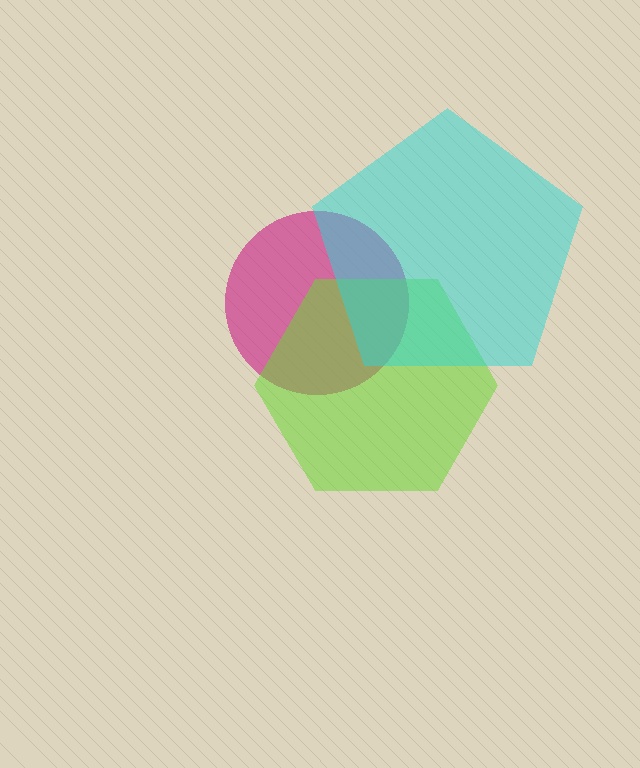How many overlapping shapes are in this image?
There are 3 overlapping shapes in the image.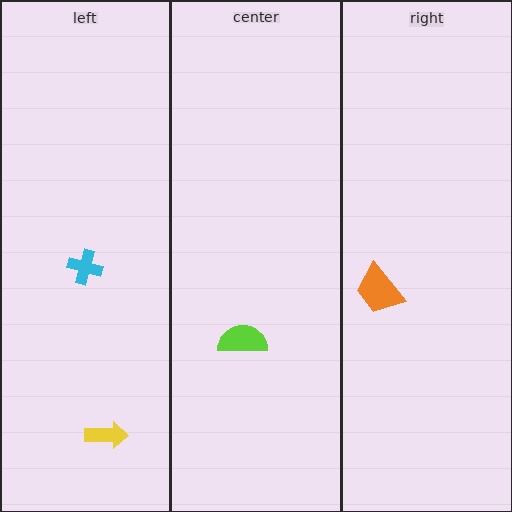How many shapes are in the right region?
1.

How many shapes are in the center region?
1.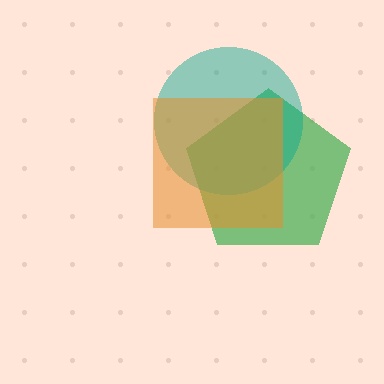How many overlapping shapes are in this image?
There are 3 overlapping shapes in the image.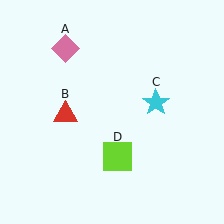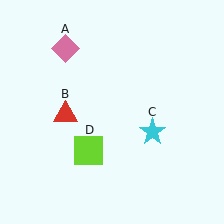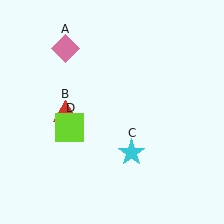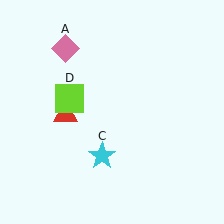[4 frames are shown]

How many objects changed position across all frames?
2 objects changed position: cyan star (object C), lime square (object D).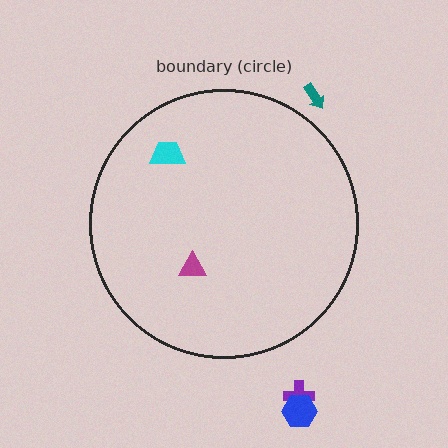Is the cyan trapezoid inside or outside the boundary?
Inside.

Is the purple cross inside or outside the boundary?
Outside.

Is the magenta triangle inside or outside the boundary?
Inside.